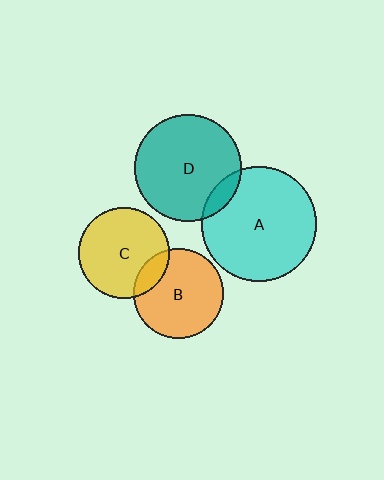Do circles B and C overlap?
Yes.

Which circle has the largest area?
Circle A (cyan).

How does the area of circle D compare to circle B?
Approximately 1.4 times.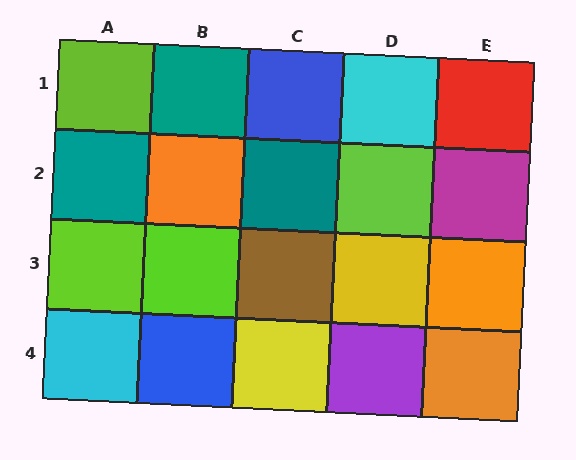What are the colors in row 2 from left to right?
Teal, orange, teal, lime, magenta.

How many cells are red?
1 cell is red.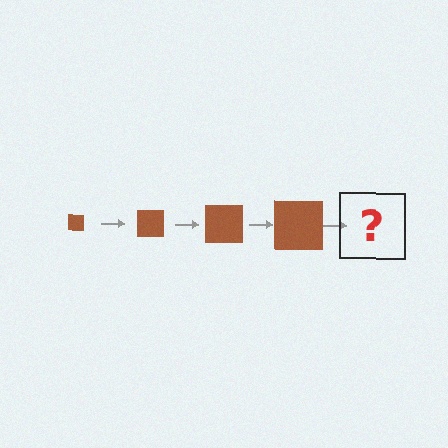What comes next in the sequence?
The next element should be a brown square, larger than the previous one.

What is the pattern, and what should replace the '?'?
The pattern is that the square gets progressively larger each step. The '?' should be a brown square, larger than the previous one.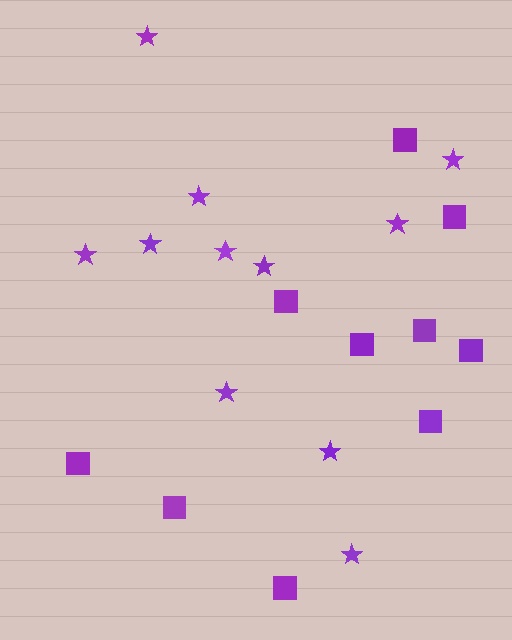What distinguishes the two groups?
There are 2 groups: one group of squares (10) and one group of stars (11).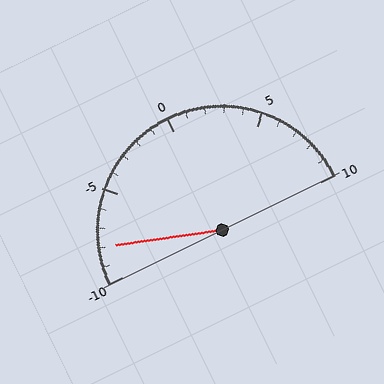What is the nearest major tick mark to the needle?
The nearest major tick mark is -10.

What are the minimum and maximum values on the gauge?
The gauge ranges from -10 to 10.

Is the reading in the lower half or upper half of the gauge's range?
The reading is in the lower half of the range (-10 to 10).